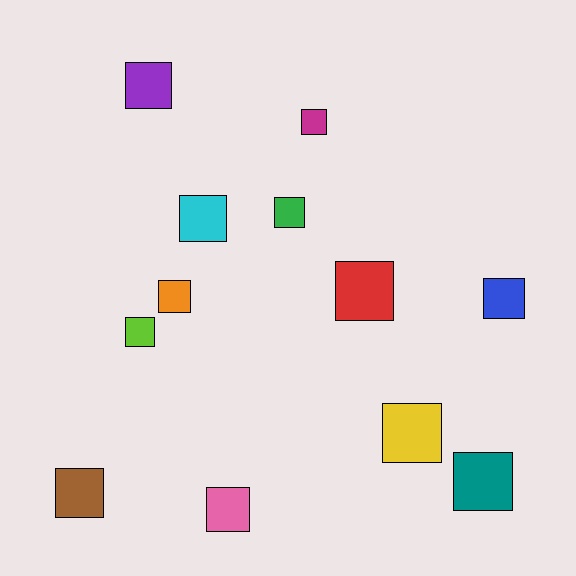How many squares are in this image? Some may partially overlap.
There are 12 squares.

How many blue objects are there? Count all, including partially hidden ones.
There is 1 blue object.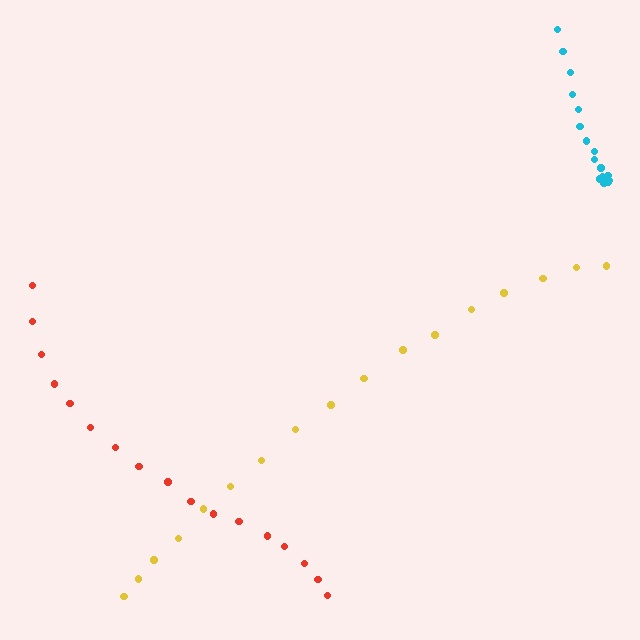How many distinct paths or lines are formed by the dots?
There are 3 distinct paths.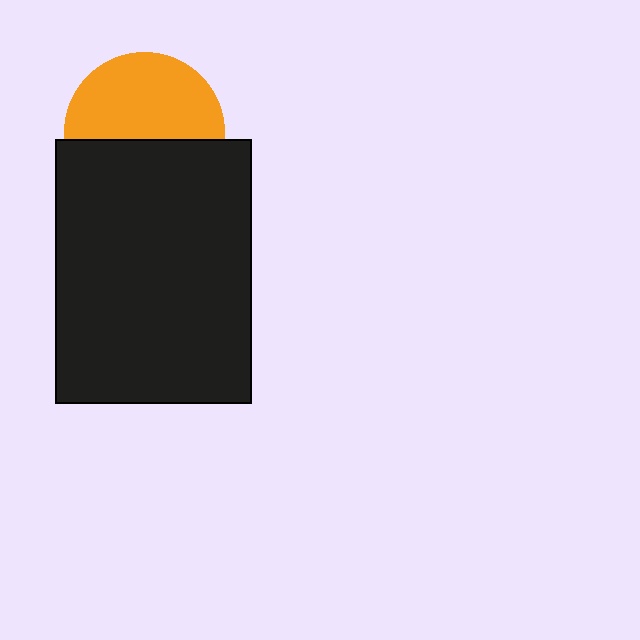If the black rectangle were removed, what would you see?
You would see the complete orange circle.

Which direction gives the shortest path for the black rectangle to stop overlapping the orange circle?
Moving down gives the shortest separation.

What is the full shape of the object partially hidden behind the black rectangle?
The partially hidden object is an orange circle.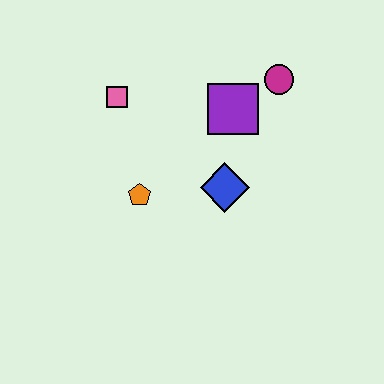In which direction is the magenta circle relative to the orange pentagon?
The magenta circle is to the right of the orange pentagon.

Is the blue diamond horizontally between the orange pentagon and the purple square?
Yes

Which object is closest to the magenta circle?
The purple square is closest to the magenta circle.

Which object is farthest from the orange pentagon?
The magenta circle is farthest from the orange pentagon.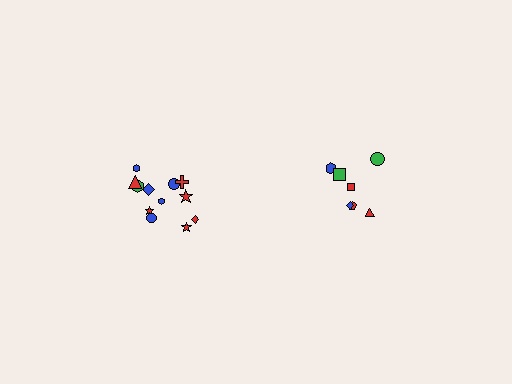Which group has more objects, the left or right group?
The left group.